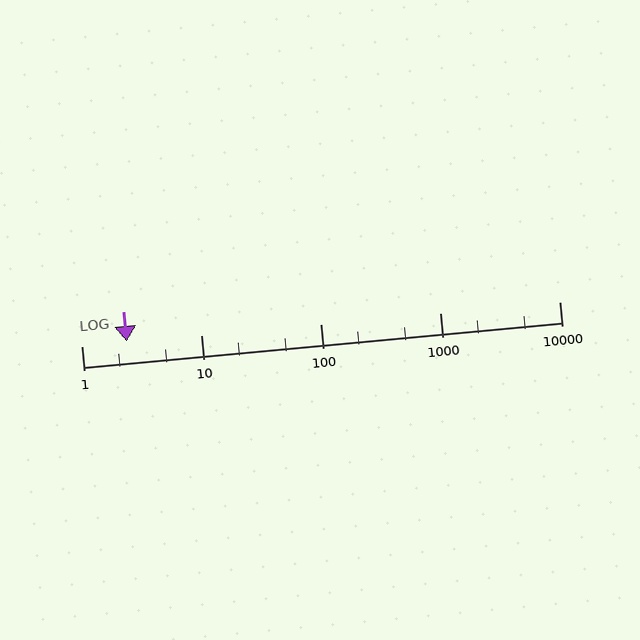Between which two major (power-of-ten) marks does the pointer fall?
The pointer is between 1 and 10.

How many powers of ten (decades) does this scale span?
The scale spans 4 decades, from 1 to 10000.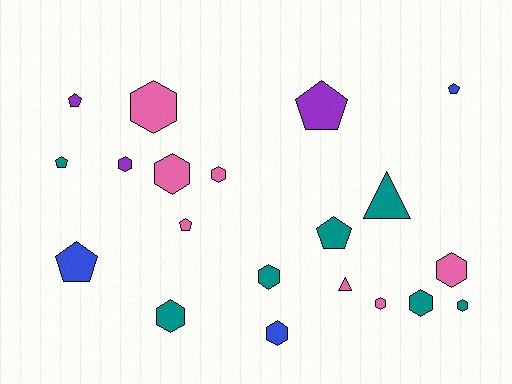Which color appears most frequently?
Pink, with 7 objects.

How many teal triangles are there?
There is 1 teal triangle.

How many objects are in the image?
There are 20 objects.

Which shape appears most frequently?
Hexagon, with 11 objects.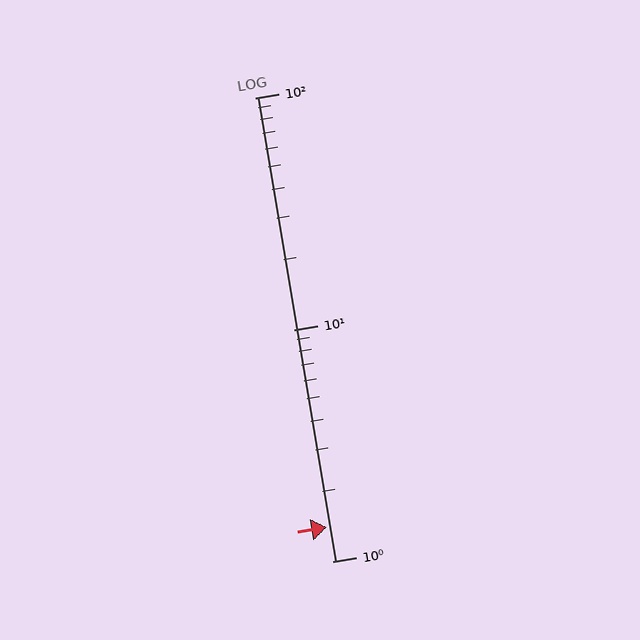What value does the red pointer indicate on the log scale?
The pointer indicates approximately 1.4.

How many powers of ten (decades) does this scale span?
The scale spans 2 decades, from 1 to 100.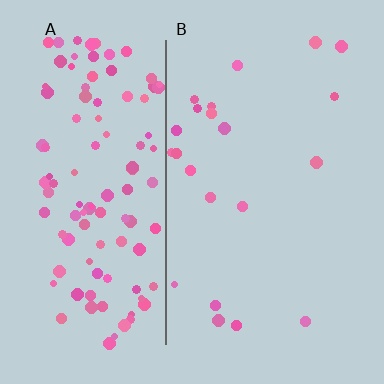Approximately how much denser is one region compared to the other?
Approximately 5.3× — region A over region B.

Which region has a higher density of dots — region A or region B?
A (the left).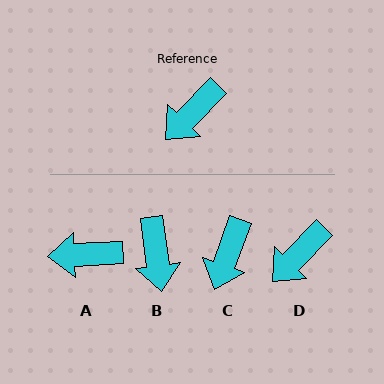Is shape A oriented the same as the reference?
No, it is off by about 43 degrees.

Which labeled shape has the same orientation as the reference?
D.